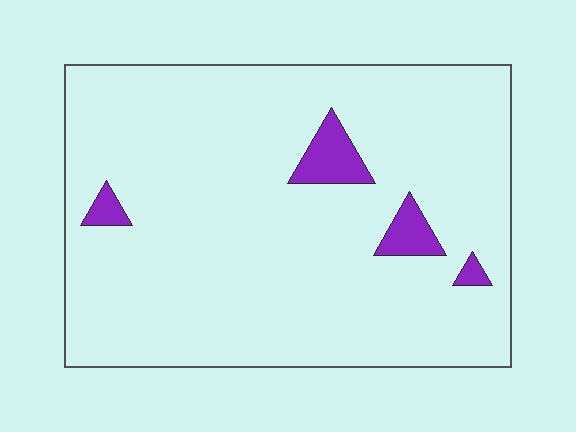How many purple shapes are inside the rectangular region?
4.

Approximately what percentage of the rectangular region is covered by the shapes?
Approximately 5%.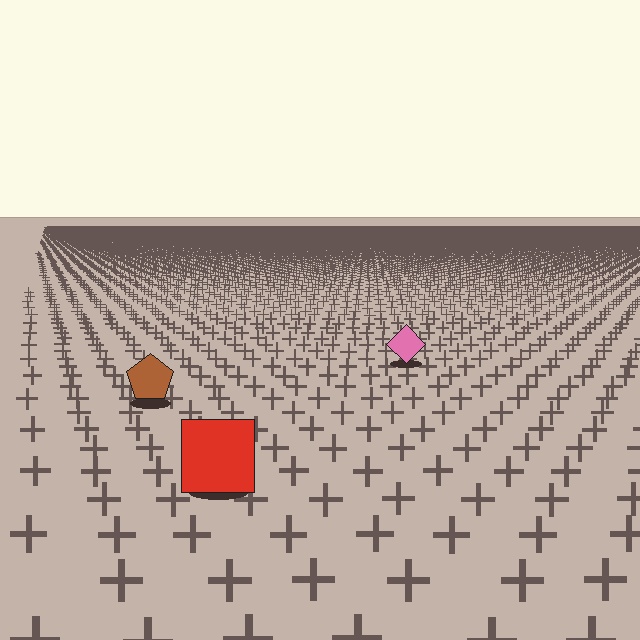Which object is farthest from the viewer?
The pink diamond is farthest from the viewer. It appears smaller and the ground texture around it is denser.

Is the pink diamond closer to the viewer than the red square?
No. The red square is closer — you can tell from the texture gradient: the ground texture is coarser near it.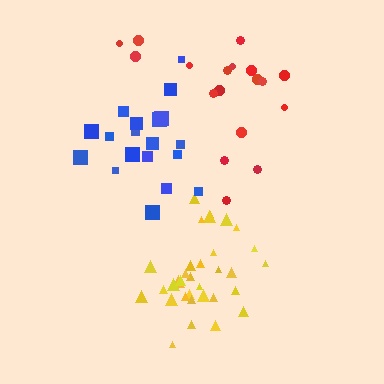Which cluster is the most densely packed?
Yellow.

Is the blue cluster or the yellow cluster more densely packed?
Yellow.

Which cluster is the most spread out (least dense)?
Red.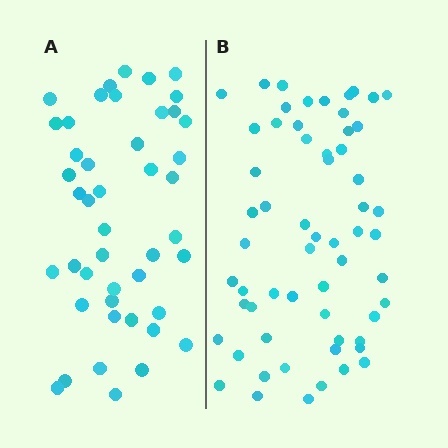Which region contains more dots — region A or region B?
Region B (the right region) has more dots.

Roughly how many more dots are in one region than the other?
Region B has approximately 15 more dots than region A.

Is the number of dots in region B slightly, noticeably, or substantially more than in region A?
Region B has noticeably more, but not dramatically so. The ratio is roughly 1.3 to 1.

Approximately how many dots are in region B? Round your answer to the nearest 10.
About 60 dots.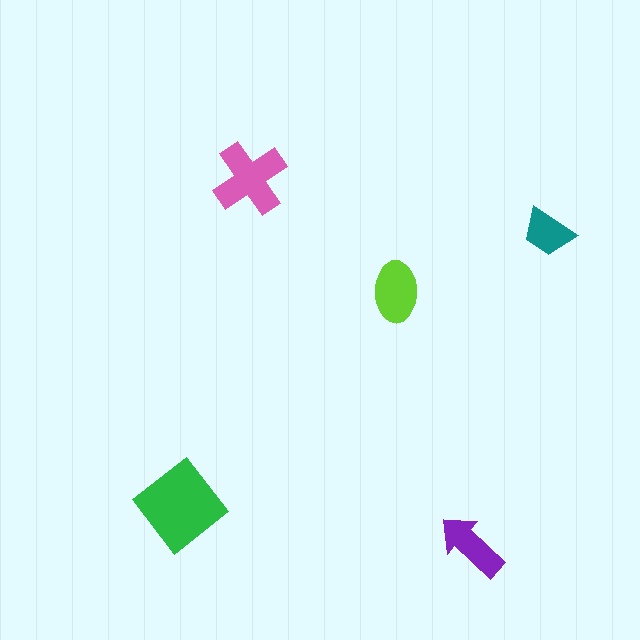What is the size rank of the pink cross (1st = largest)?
2nd.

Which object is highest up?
The pink cross is topmost.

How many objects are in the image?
There are 5 objects in the image.